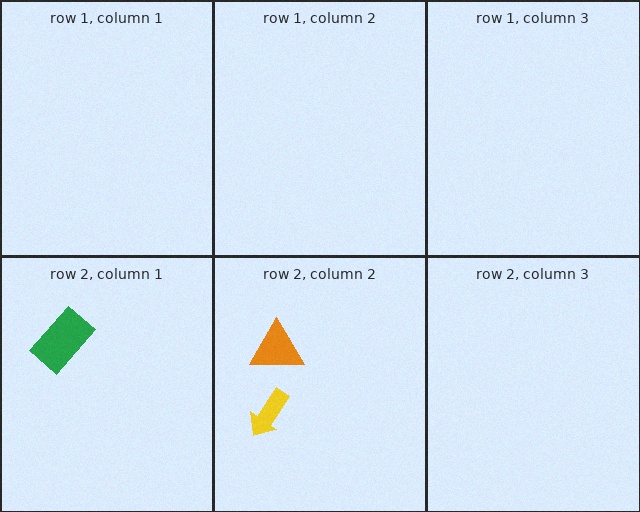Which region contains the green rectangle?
The row 2, column 1 region.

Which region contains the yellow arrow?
The row 2, column 2 region.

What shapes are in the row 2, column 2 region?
The yellow arrow, the orange triangle.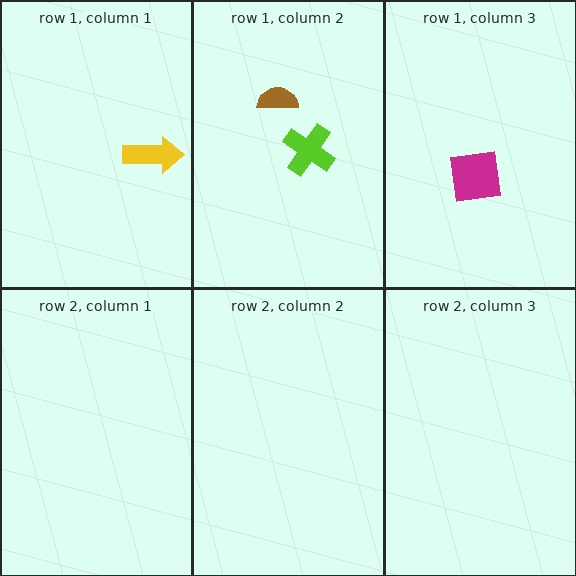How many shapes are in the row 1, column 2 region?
2.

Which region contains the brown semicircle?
The row 1, column 2 region.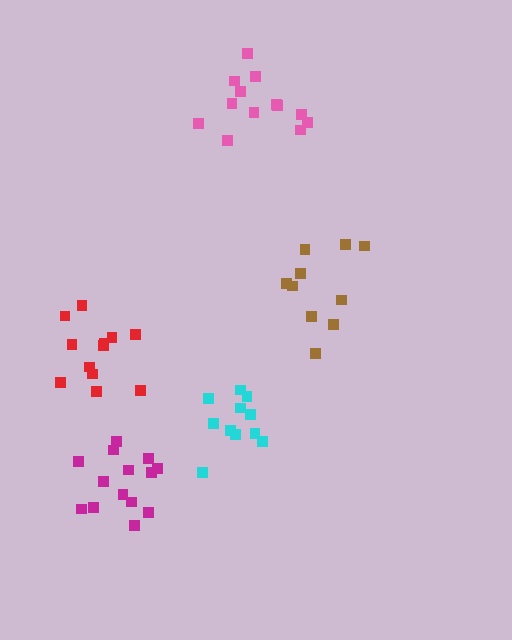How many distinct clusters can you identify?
There are 5 distinct clusters.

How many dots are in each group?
Group 1: 10 dots, Group 2: 11 dots, Group 3: 13 dots, Group 4: 14 dots, Group 5: 12 dots (60 total).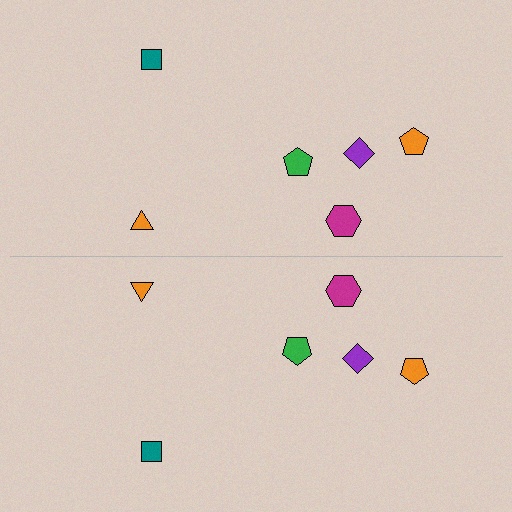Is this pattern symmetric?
Yes, this pattern has bilateral (reflection) symmetry.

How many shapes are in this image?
There are 12 shapes in this image.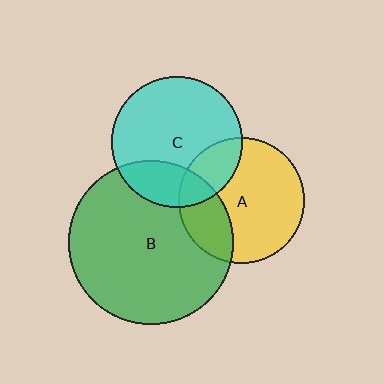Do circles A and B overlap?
Yes.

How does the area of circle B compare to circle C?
Approximately 1.6 times.